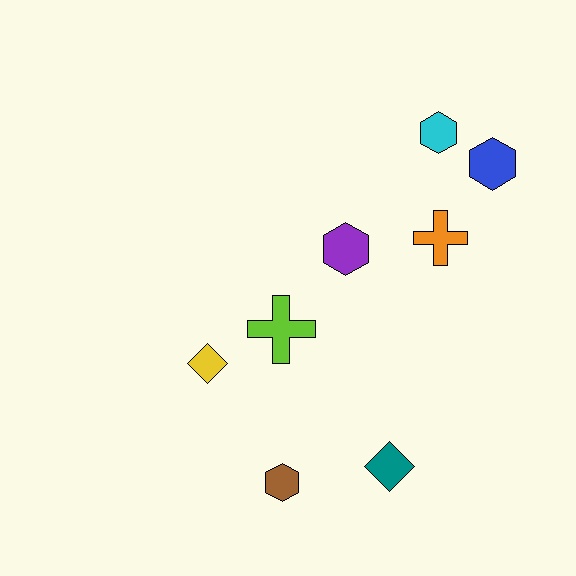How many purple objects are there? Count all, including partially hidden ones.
There is 1 purple object.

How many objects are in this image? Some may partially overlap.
There are 8 objects.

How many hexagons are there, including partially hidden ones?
There are 4 hexagons.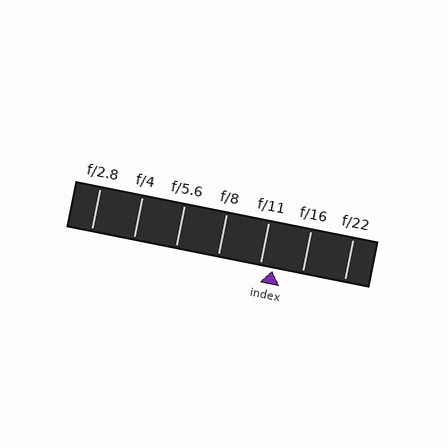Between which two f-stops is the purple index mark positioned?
The index mark is between f/11 and f/16.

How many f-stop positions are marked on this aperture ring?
There are 7 f-stop positions marked.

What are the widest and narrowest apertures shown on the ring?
The widest aperture shown is f/2.8 and the narrowest is f/22.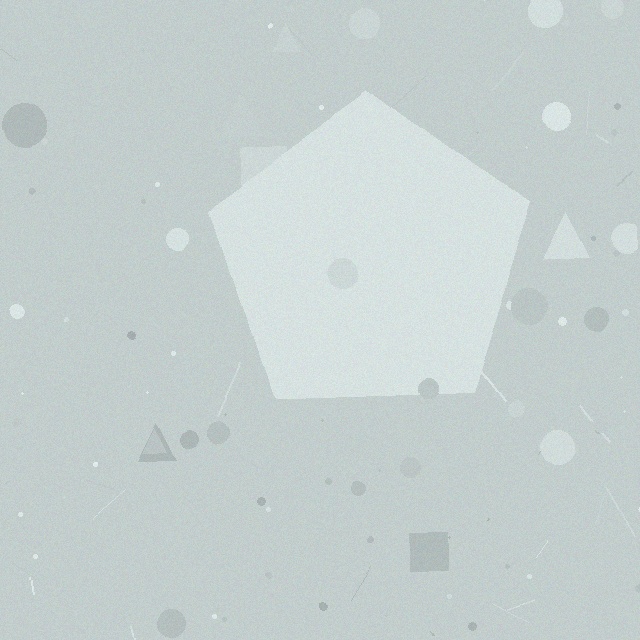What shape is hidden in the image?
A pentagon is hidden in the image.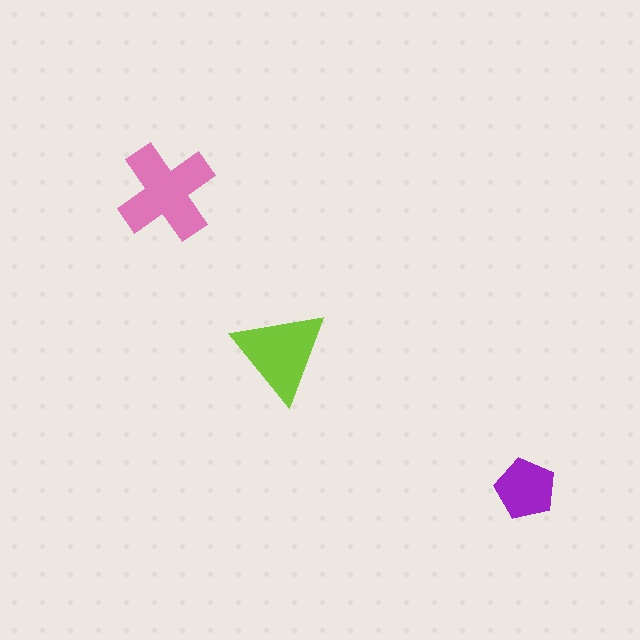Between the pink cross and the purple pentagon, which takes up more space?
The pink cross.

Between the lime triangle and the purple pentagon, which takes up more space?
The lime triangle.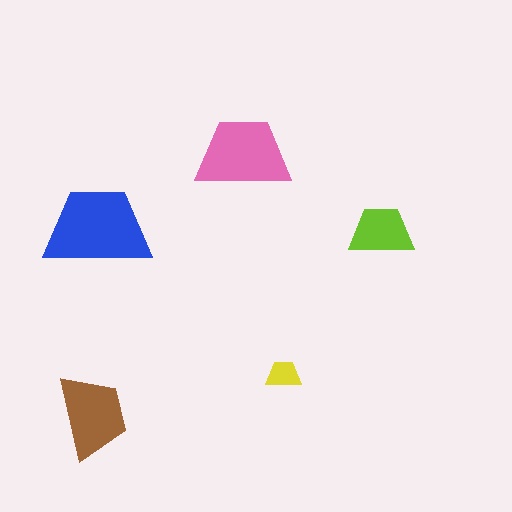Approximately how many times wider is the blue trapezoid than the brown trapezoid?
About 1.5 times wider.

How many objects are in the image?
There are 5 objects in the image.